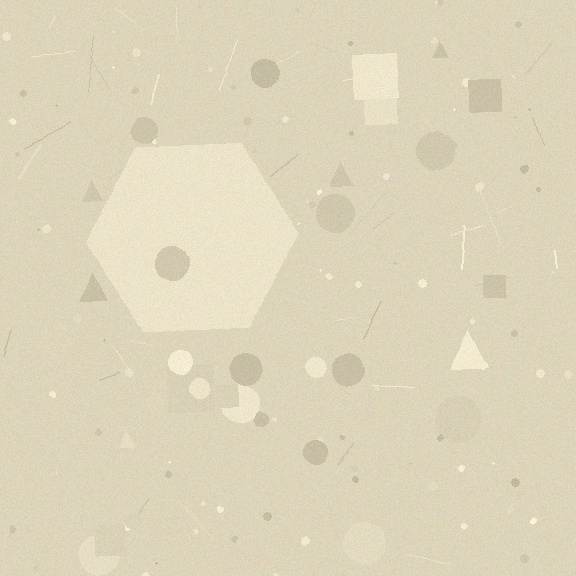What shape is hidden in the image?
A hexagon is hidden in the image.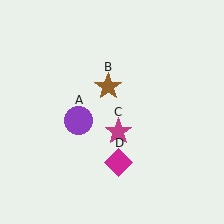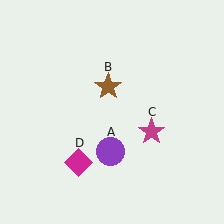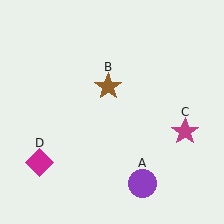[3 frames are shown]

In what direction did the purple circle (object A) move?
The purple circle (object A) moved down and to the right.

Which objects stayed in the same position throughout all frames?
Brown star (object B) remained stationary.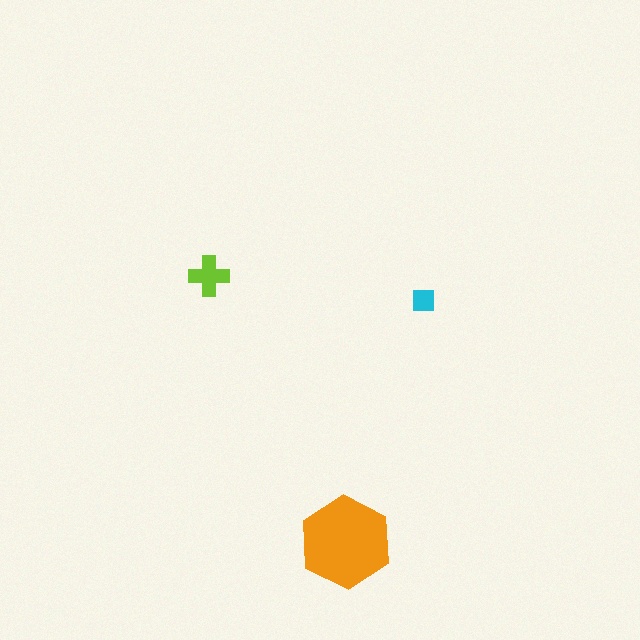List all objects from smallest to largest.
The cyan square, the lime cross, the orange hexagon.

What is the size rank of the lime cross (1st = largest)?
2nd.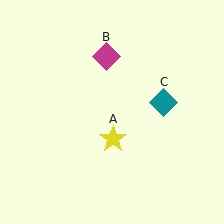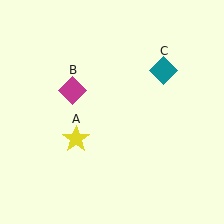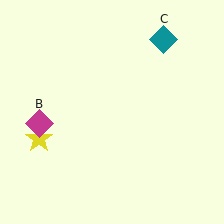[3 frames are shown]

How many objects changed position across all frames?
3 objects changed position: yellow star (object A), magenta diamond (object B), teal diamond (object C).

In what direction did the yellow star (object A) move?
The yellow star (object A) moved left.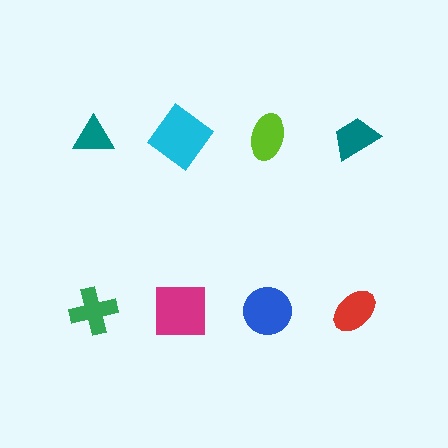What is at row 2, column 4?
A red ellipse.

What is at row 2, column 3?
A blue circle.